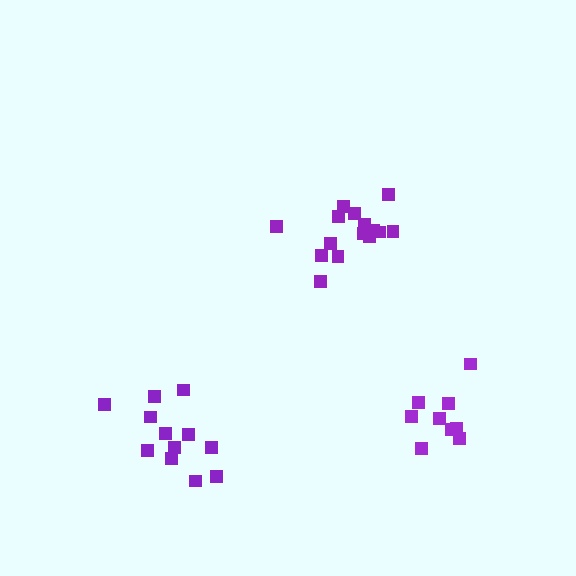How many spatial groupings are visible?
There are 3 spatial groupings.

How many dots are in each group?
Group 1: 9 dots, Group 2: 15 dots, Group 3: 12 dots (36 total).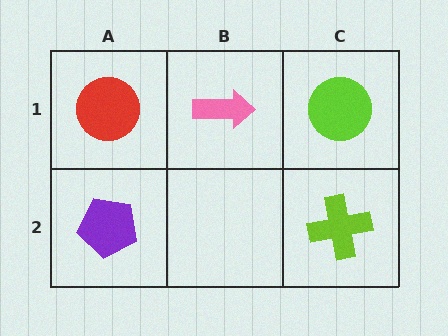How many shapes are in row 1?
3 shapes.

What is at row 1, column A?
A red circle.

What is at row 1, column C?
A lime circle.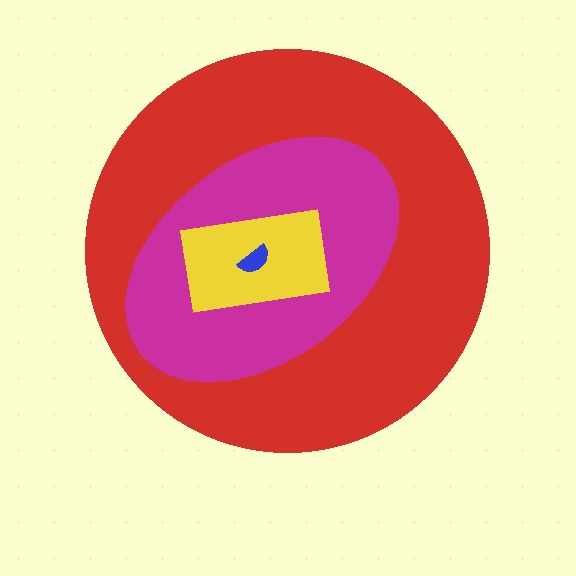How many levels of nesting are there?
4.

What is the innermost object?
The blue semicircle.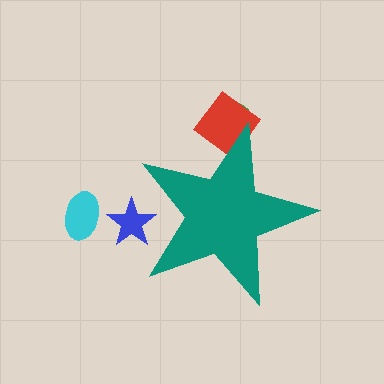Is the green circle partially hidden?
Yes, the green circle is partially hidden behind the teal star.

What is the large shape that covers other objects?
A teal star.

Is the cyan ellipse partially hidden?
No, the cyan ellipse is fully visible.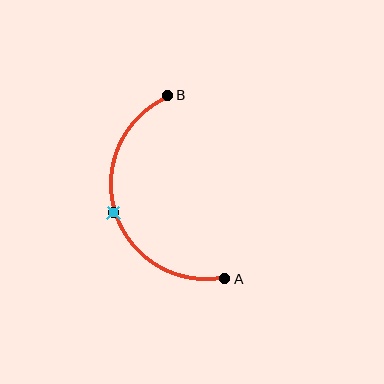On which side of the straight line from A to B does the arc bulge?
The arc bulges to the left of the straight line connecting A and B.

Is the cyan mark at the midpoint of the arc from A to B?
Yes. The cyan mark lies on the arc at equal arc-length from both A and B — it is the arc midpoint.